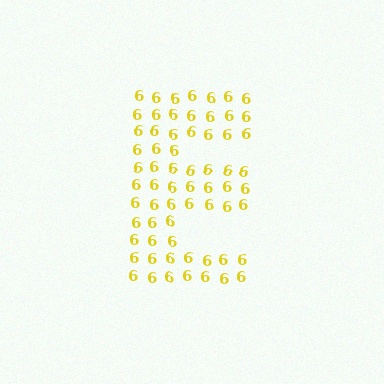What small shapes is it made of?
It is made of small digit 6's.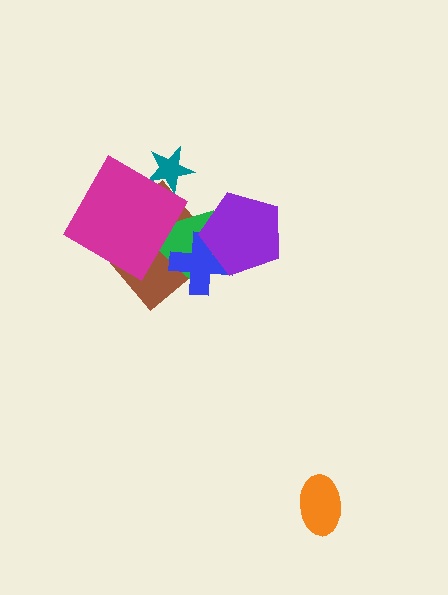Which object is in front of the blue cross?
The purple pentagon is in front of the blue cross.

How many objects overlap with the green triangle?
4 objects overlap with the green triangle.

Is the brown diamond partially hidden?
Yes, it is partially covered by another shape.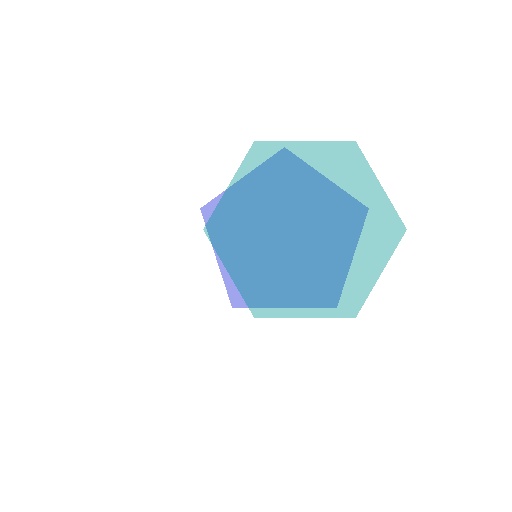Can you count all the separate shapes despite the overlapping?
Yes, there are 2 separate shapes.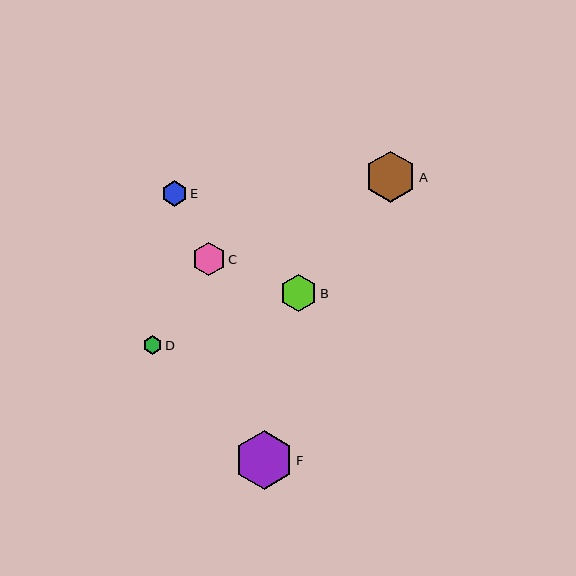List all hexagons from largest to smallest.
From largest to smallest: F, A, B, C, E, D.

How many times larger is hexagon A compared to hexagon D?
Hexagon A is approximately 2.8 times the size of hexagon D.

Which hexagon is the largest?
Hexagon F is the largest with a size of approximately 58 pixels.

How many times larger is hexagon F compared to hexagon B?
Hexagon F is approximately 1.6 times the size of hexagon B.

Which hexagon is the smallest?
Hexagon D is the smallest with a size of approximately 19 pixels.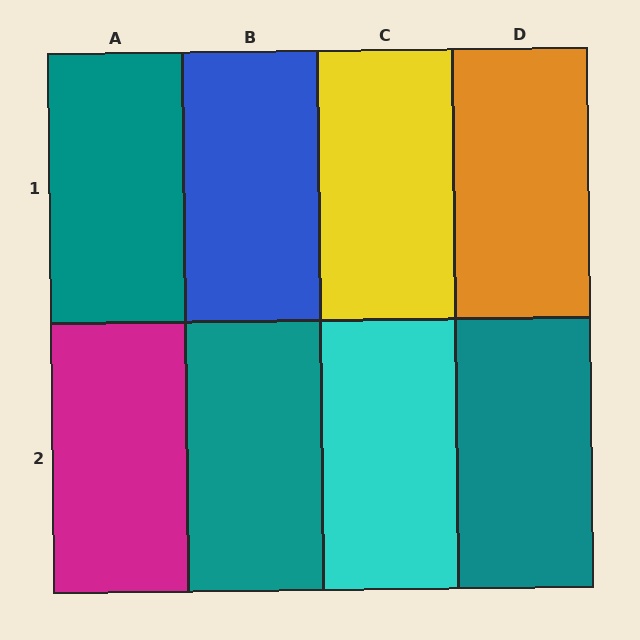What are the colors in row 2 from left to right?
Magenta, teal, cyan, teal.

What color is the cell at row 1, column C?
Yellow.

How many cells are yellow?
1 cell is yellow.